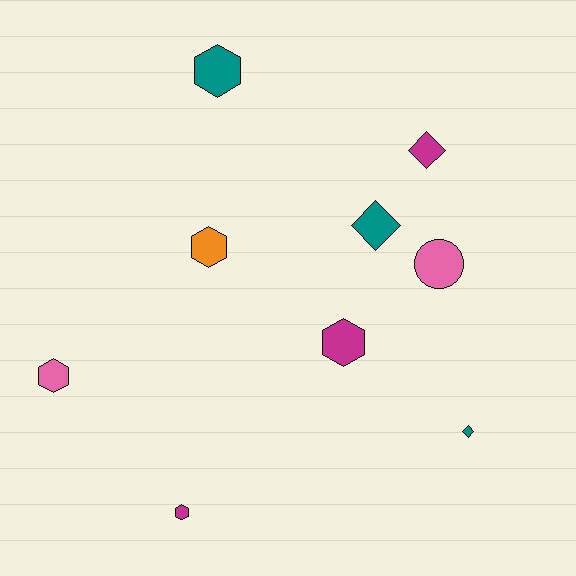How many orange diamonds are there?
There are no orange diamonds.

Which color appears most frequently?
Teal, with 3 objects.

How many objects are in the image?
There are 9 objects.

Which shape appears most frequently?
Hexagon, with 5 objects.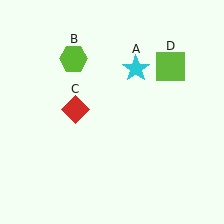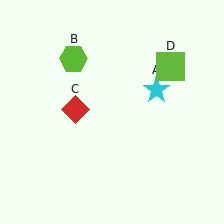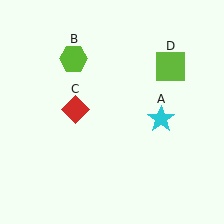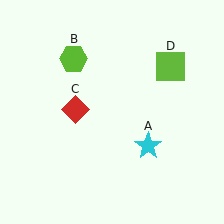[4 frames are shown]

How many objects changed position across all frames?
1 object changed position: cyan star (object A).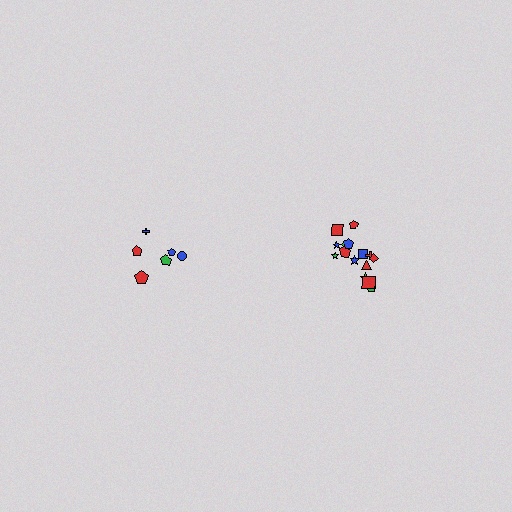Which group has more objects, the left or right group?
The right group.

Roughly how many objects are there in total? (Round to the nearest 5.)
Roughly 20 objects in total.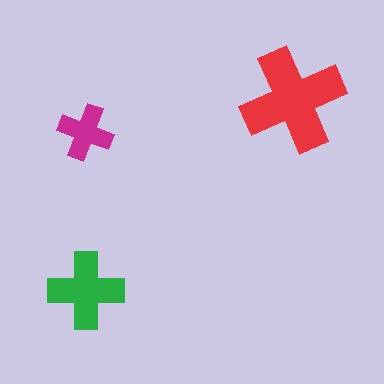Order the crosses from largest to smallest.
the red one, the green one, the magenta one.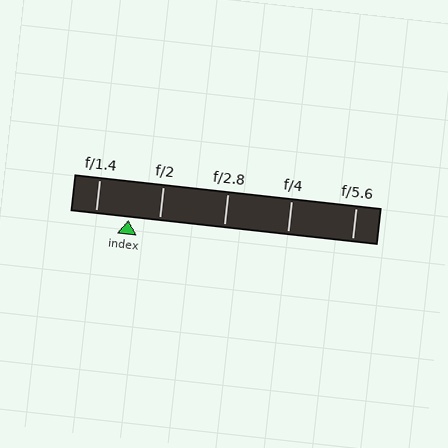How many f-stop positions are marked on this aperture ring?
There are 5 f-stop positions marked.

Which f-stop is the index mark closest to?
The index mark is closest to f/2.